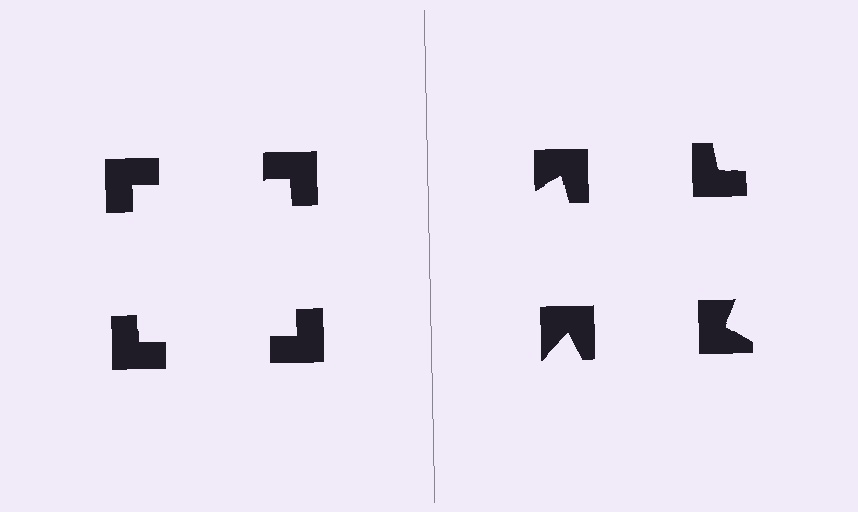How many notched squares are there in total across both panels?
8 — 4 on each side.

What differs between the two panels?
The notched squares are positioned identically on both sides; only the wedge orientations differ. On the left they align to a square; on the right they are misaligned.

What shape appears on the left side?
An illusory square.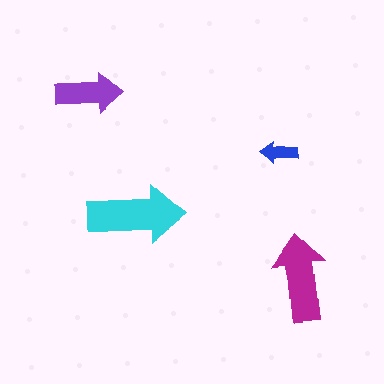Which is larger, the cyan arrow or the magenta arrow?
The cyan one.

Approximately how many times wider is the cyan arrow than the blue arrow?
About 2.5 times wider.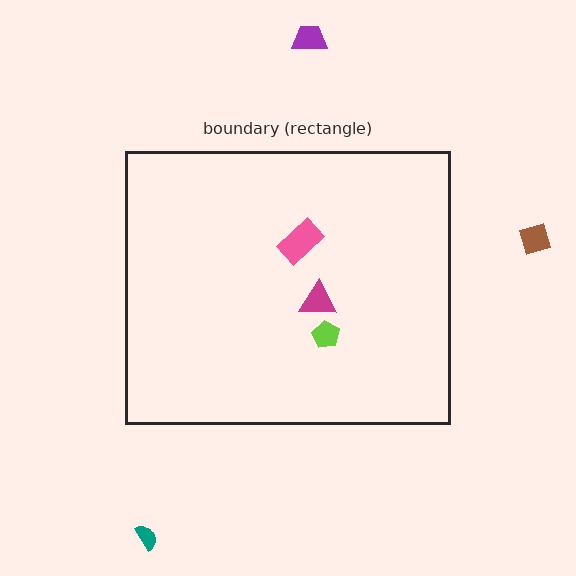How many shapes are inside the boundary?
3 inside, 3 outside.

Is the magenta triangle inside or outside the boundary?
Inside.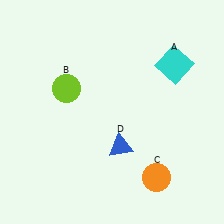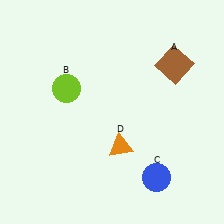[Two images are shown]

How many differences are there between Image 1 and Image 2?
There are 3 differences between the two images.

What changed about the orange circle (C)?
In Image 1, C is orange. In Image 2, it changed to blue.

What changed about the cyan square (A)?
In Image 1, A is cyan. In Image 2, it changed to brown.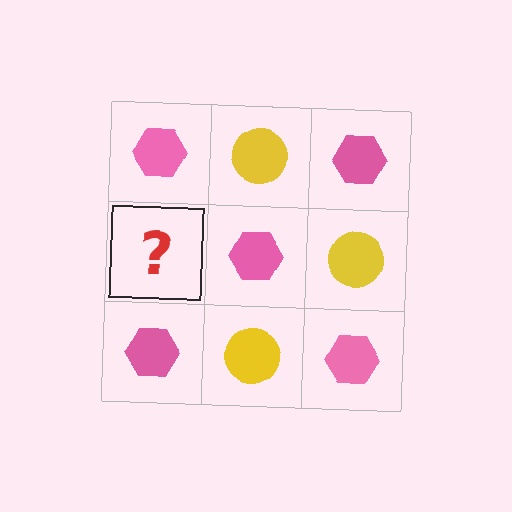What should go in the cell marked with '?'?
The missing cell should contain a yellow circle.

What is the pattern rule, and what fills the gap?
The rule is that it alternates pink hexagon and yellow circle in a checkerboard pattern. The gap should be filled with a yellow circle.